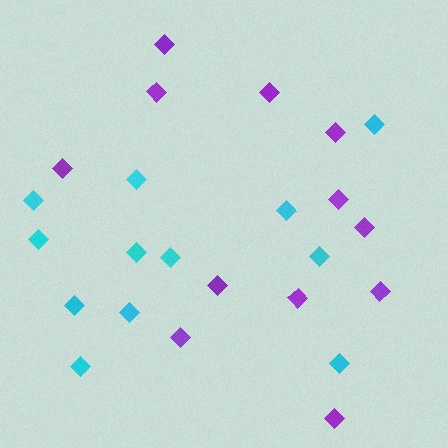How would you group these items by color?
There are 2 groups: one group of cyan diamonds (12) and one group of purple diamonds (12).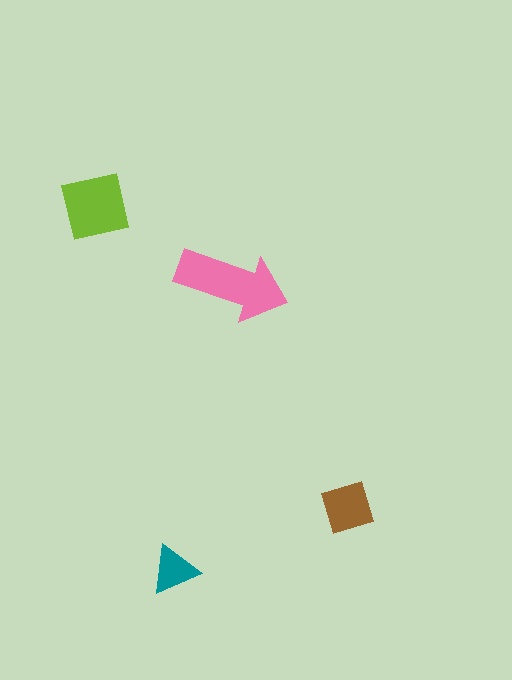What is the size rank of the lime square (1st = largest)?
2nd.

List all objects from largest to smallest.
The pink arrow, the lime square, the brown diamond, the teal triangle.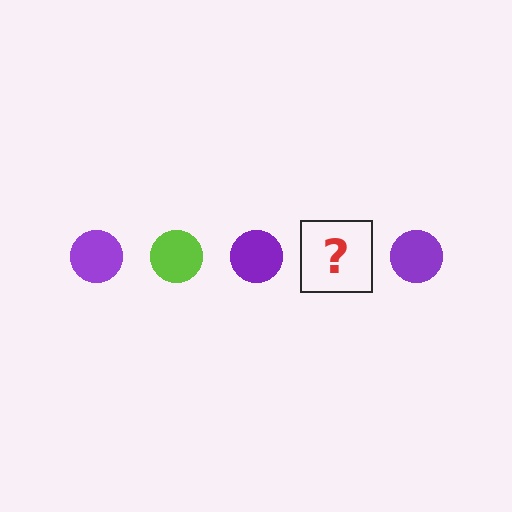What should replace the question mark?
The question mark should be replaced with a lime circle.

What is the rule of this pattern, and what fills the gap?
The rule is that the pattern cycles through purple, lime circles. The gap should be filled with a lime circle.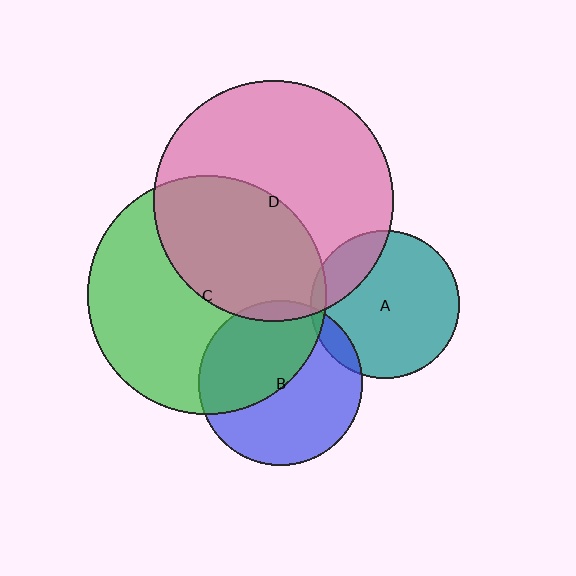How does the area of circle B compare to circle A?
Approximately 1.2 times.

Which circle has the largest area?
Circle D (pink).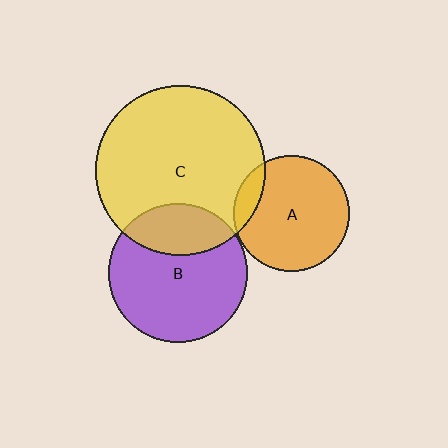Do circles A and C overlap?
Yes.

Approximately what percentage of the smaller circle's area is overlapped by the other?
Approximately 10%.